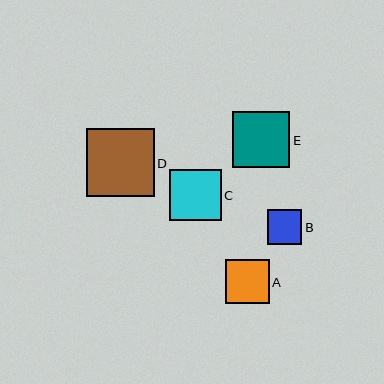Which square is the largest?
Square D is the largest with a size of approximately 68 pixels.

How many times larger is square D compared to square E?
Square D is approximately 1.2 times the size of square E.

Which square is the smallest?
Square B is the smallest with a size of approximately 34 pixels.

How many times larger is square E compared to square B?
Square E is approximately 1.7 times the size of square B.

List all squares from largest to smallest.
From largest to smallest: D, E, C, A, B.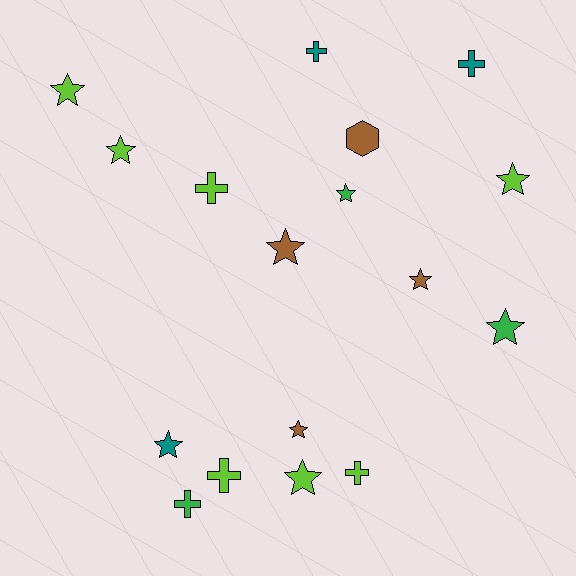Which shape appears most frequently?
Star, with 10 objects.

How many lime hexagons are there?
There are no lime hexagons.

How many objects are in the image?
There are 17 objects.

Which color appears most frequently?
Lime, with 7 objects.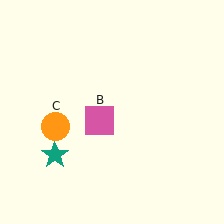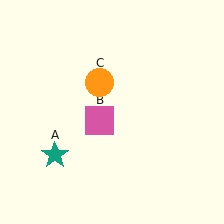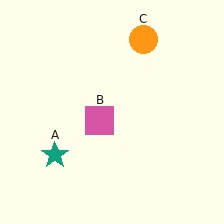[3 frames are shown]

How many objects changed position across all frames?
1 object changed position: orange circle (object C).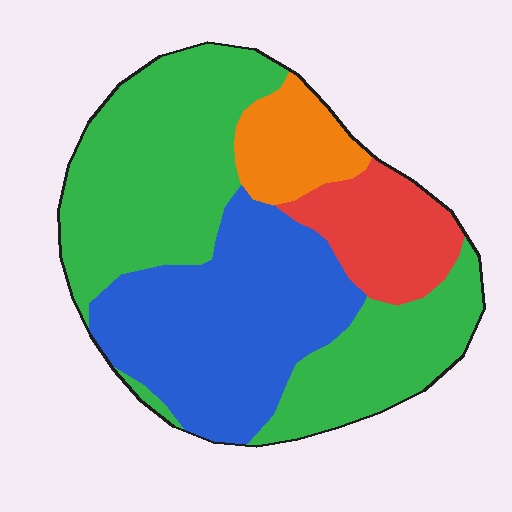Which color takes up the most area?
Green, at roughly 45%.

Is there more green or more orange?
Green.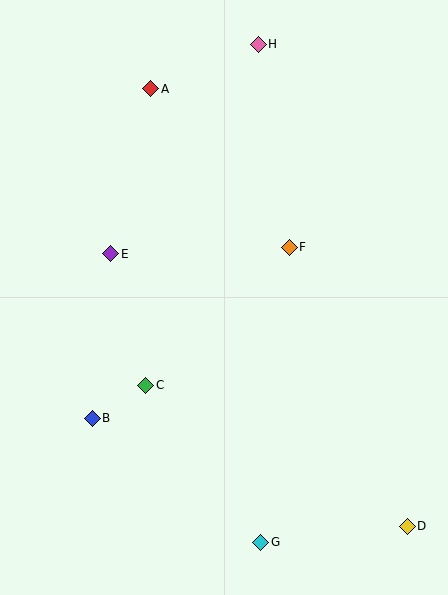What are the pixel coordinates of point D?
Point D is at (407, 526).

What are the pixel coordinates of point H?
Point H is at (258, 44).